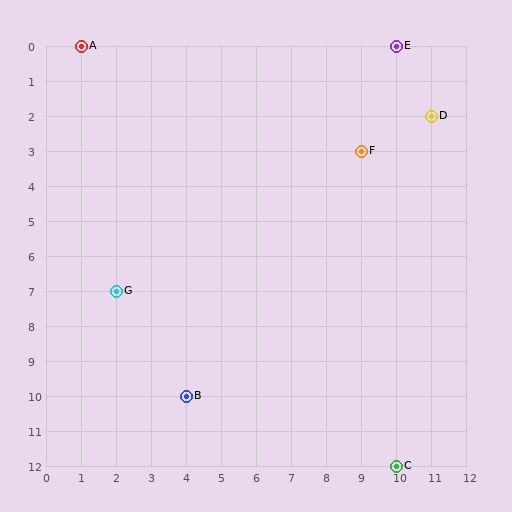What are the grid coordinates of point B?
Point B is at grid coordinates (4, 10).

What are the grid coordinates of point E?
Point E is at grid coordinates (10, 0).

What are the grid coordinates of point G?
Point G is at grid coordinates (2, 7).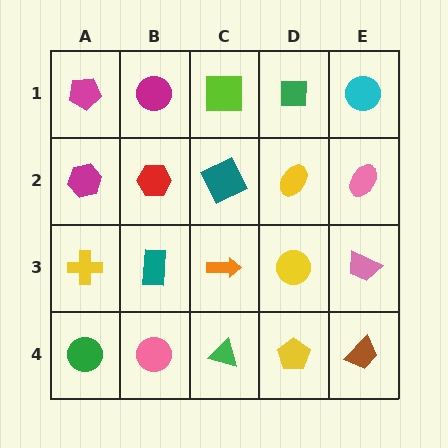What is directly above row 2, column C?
A lime square.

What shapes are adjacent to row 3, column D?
A yellow ellipse (row 2, column D), a yellow pentagon (row 4, column D), an orange arrow (row 3, column C), a pink trapezoid (row 3, column E).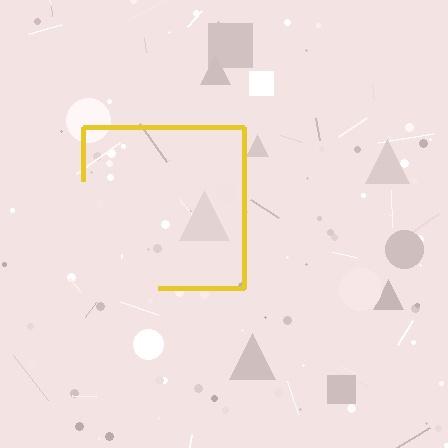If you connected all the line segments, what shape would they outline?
They would outline a square.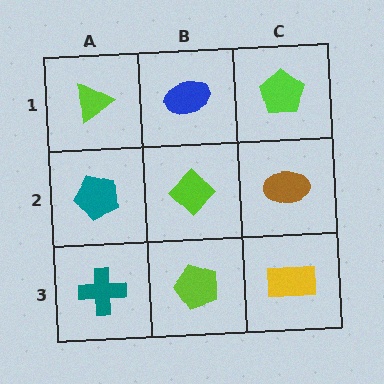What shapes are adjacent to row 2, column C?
A lime pentagon (row 1, column C), a yellow rectangle (row 3, column C), a lime diamond (row 2, column B).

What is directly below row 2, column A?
A teal cross.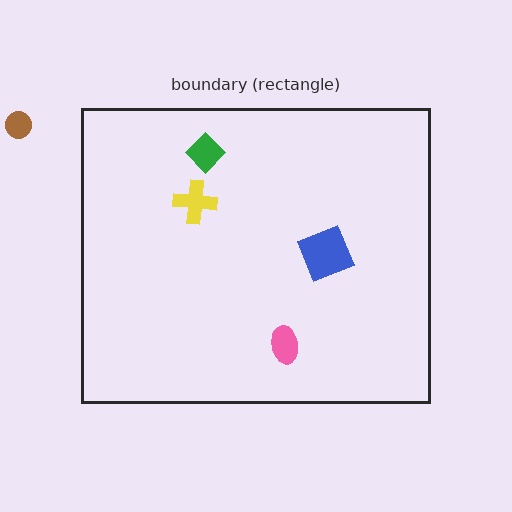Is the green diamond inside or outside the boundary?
Inside.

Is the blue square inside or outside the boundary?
Inside.